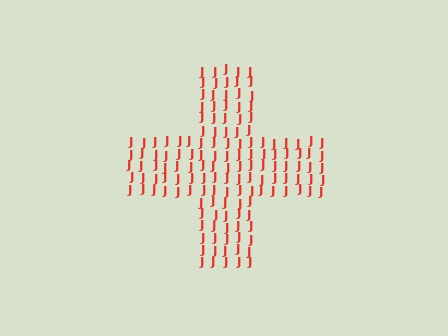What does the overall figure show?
The overall figure shows a cross.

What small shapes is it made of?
It is made of small letter J's.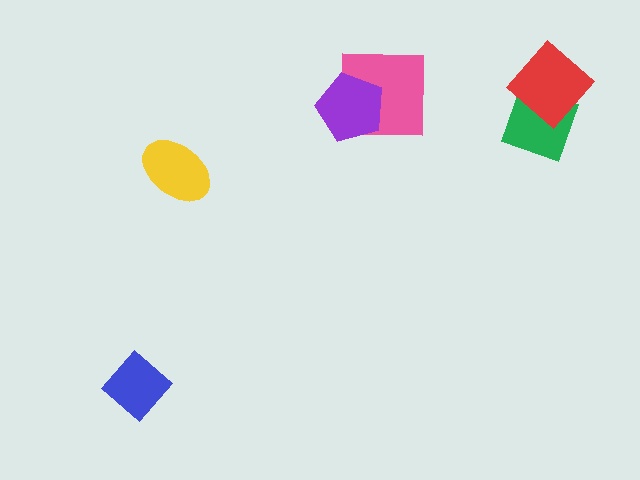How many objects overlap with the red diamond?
1 object overlaps with the red diamond.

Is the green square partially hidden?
Yes, it is partially covered by another shape.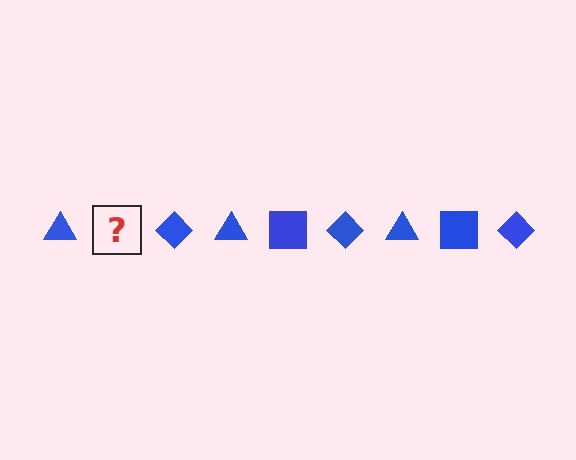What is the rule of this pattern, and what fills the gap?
The rule is that the pattern cycles through triangle, square, diamond shapes in blue. The gap should be filled with a blue square.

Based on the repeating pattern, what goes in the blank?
The blank should be a blue square.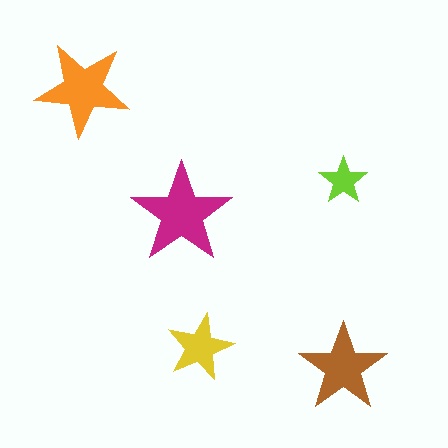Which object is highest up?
The orange star is topmost.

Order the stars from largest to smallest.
the magenta one, the orange one, the brown one, the yellow one, the lime one.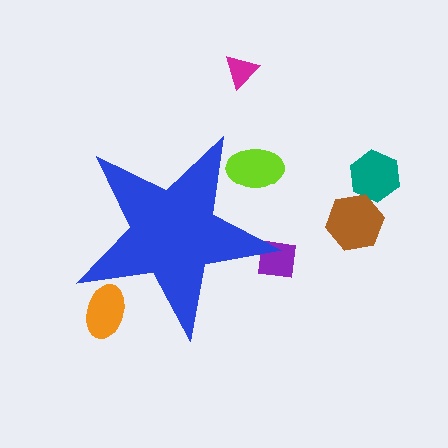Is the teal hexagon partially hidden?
No, the teal hexagon is fully visible.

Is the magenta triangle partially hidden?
No, the magenta triangle is fully visible.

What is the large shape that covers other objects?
A blue star.